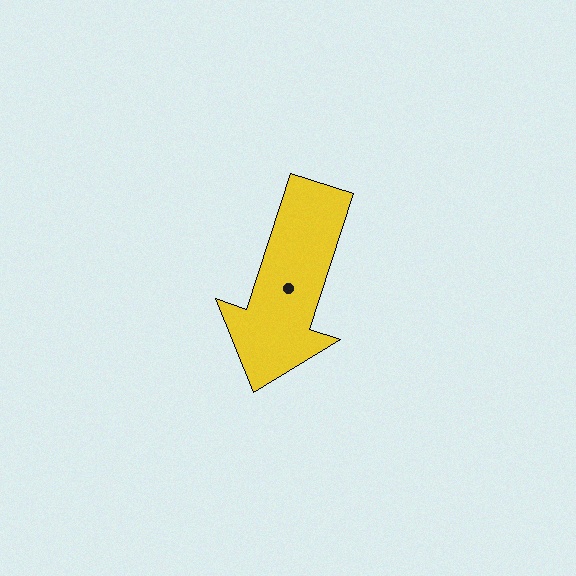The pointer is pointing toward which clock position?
Roughly 7 o'clock.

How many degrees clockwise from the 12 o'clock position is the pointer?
Approximately 198 degrees.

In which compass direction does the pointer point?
South.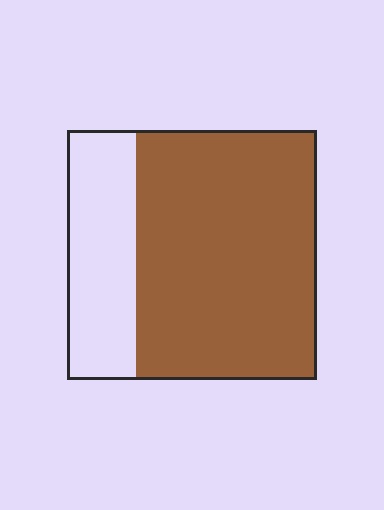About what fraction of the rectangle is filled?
About three quarters (3/4).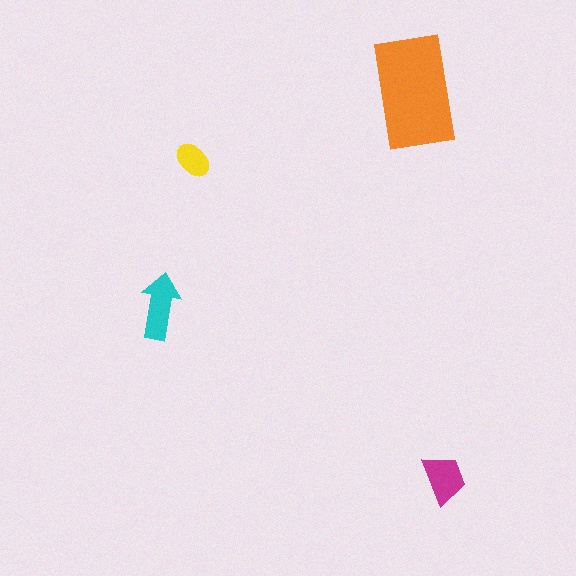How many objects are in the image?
There are 4 objects in the image.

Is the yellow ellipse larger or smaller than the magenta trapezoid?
Smaller.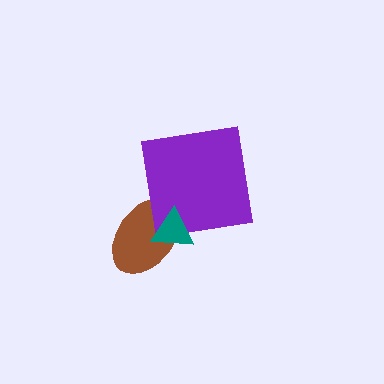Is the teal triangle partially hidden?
No, no other shape covers it.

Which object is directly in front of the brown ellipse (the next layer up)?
The purple square is directly in front of the brown ellipse.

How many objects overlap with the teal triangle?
2 objects overlap with the teal triangle.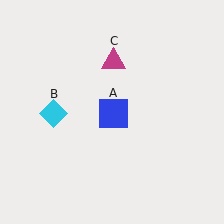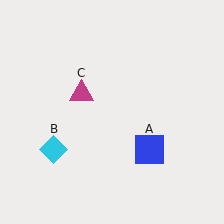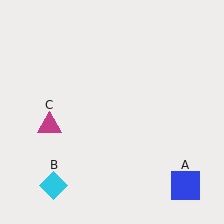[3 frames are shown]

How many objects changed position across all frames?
3 objects changed position: blue square (object A), cyan diamond (object B), magenta triangle (object C).